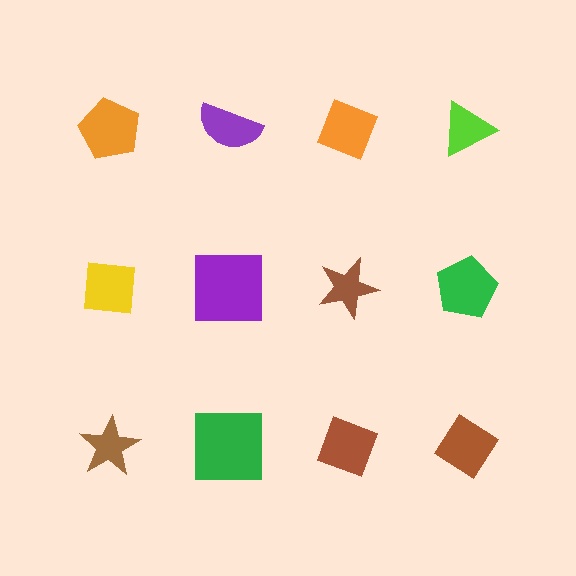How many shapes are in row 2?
4 shapes.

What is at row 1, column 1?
An orange pentagon.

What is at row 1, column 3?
An orange diamond.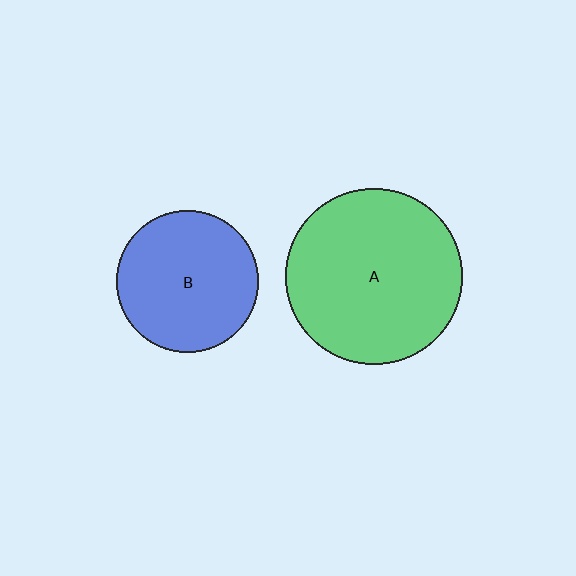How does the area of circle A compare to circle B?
Approximately 1.5 times.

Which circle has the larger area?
Circle A (green).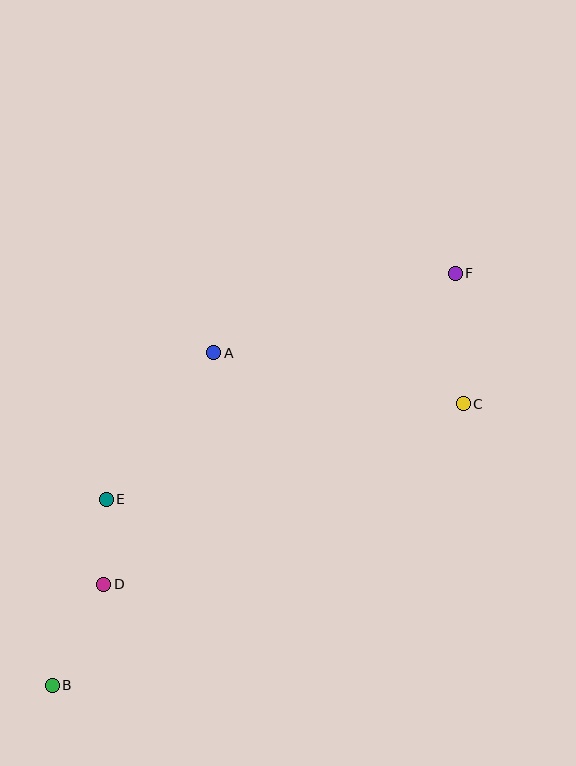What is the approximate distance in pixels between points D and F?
The distance between D and F is approximately 470 pixels.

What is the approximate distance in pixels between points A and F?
The distance between A and F is approximately 254 pixels.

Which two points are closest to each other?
Points D and E are closest to each other.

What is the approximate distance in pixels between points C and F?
The distance between C and F is approximately 131 pixels.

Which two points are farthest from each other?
Points B and F are farthest from each other.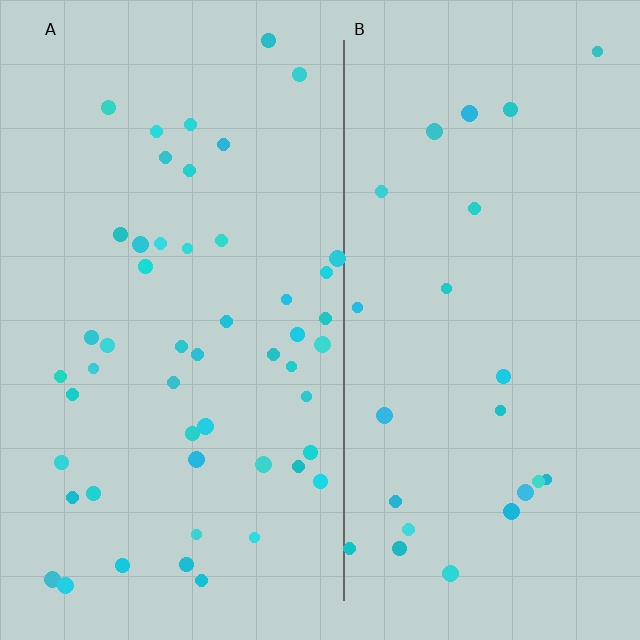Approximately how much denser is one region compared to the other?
Approximately 2.1× — region A over region B.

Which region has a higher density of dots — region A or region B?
A (the left).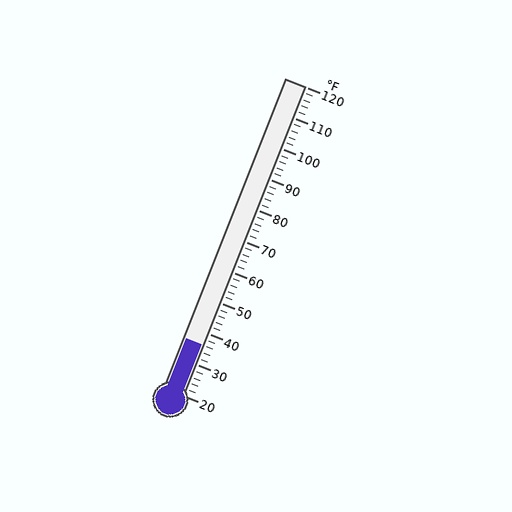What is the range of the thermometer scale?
The thermometer scale ranges from 20°F to 120°F.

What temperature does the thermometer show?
The thermometer shows approximately 36°F.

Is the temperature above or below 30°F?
The temperature is above 30°F.